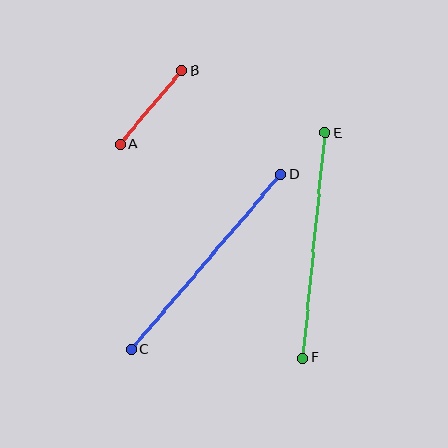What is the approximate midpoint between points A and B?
The midpoint is at approximately (151, 107) pixels.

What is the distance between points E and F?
The distance is approximately 226 pixels.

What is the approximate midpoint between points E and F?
The midpoint is at approximately (314, 245) pixels.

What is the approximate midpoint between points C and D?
The midpoint is at approximately (206, 262) pixels.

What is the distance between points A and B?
The distance is approximately 96 pixels.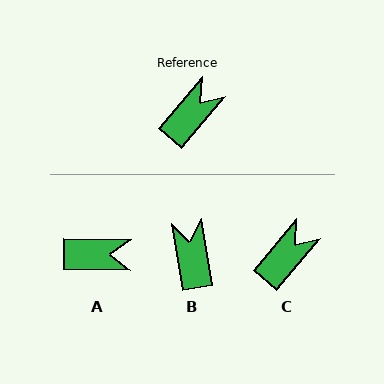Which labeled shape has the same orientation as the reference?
C.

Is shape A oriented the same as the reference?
No, it is off by about 51 degrees.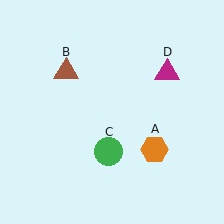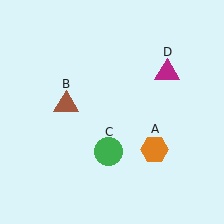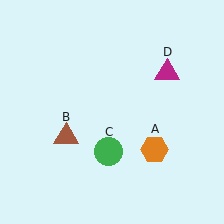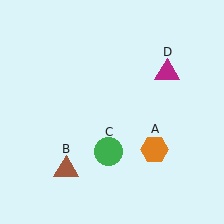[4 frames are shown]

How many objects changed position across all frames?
1 object changed position: brown triangle (object B).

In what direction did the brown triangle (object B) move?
The brown triangle (object B) moved down.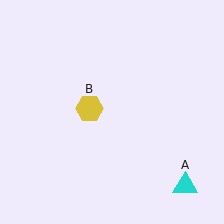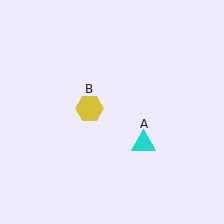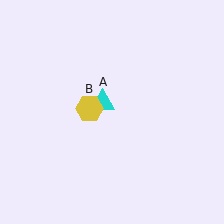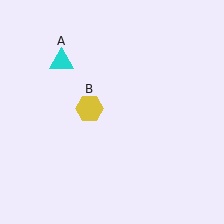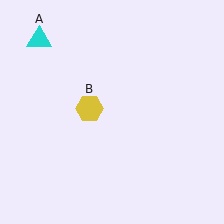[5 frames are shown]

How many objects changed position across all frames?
1 object changed position: cyan triangle (object A).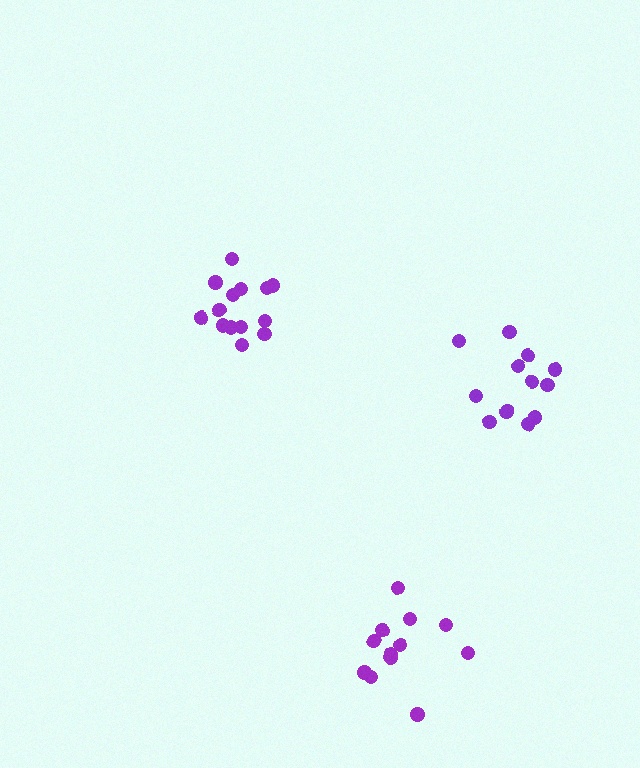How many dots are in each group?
Group 1: 14 dots, Group 2: 12 dots, Group 3: 12 dots (38 total).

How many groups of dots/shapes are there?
There are 3 groups.